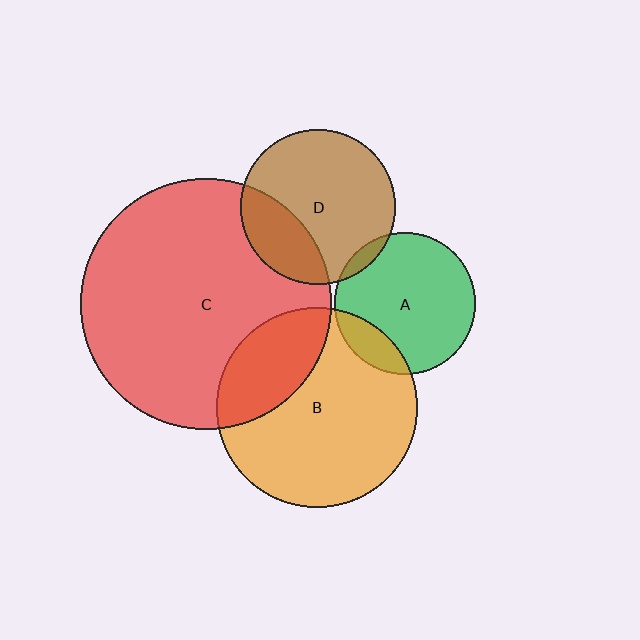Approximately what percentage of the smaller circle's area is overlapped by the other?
Approximately 15%.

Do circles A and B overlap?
Yes.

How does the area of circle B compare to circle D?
Approximately 1.7 times.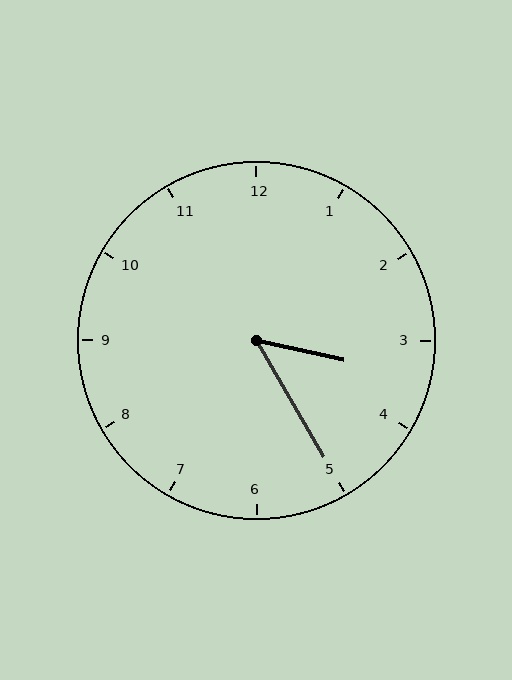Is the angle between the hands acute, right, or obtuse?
It is acute.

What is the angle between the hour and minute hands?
Approximately 48 degrees.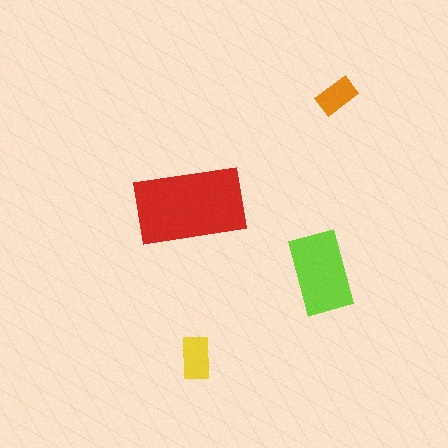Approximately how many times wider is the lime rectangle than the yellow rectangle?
About 2 times wider.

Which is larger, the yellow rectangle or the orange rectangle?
The yellow one.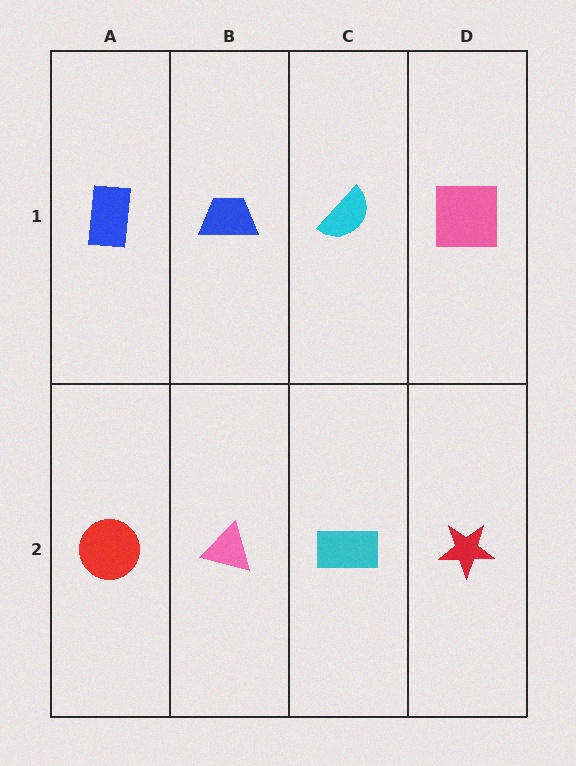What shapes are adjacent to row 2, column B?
A blue trapezoid (row 1, column B), a red circle (row 2, column A), a cyan rectangle (row 2, column C).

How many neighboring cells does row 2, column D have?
2.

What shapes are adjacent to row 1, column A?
A red circle (row 2, column A), a blue trapezoid (row 1, column B).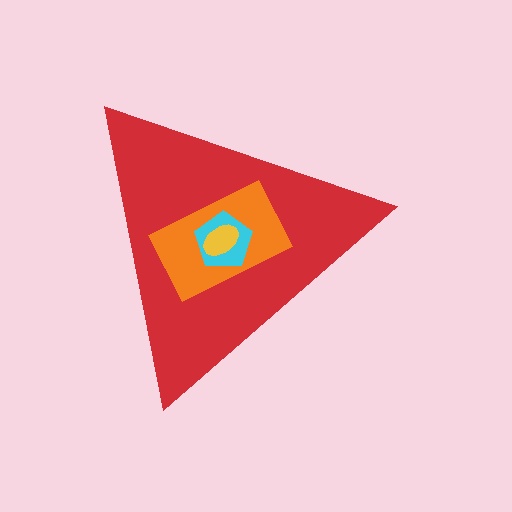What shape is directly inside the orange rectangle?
The cyan pentagon.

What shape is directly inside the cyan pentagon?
The yellow ellipse.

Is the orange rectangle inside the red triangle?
Yes.